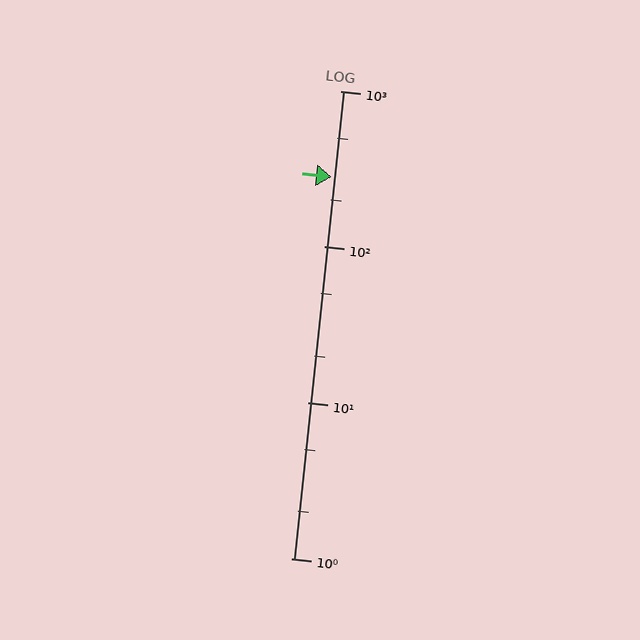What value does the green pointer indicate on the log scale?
The pointer indicates approximately 280.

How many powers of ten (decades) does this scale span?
The scale spans 3 decades, from 1 to 1000.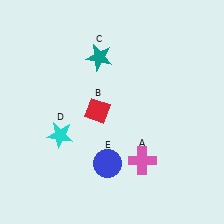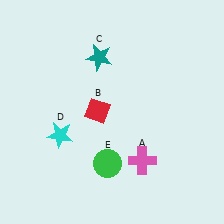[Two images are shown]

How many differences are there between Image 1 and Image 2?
There is 1 difference between the two images.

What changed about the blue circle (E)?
In Image 1, E is blue. In Image 2, it changed to green.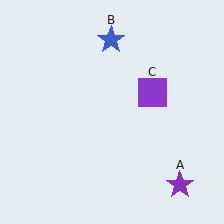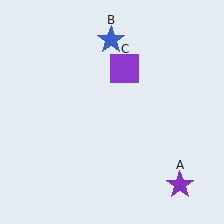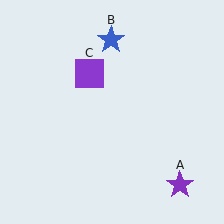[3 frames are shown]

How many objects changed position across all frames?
1 object changed position: purple square (object C).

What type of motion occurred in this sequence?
The purple square (object C) rotated counterclockwise around the center of the scene.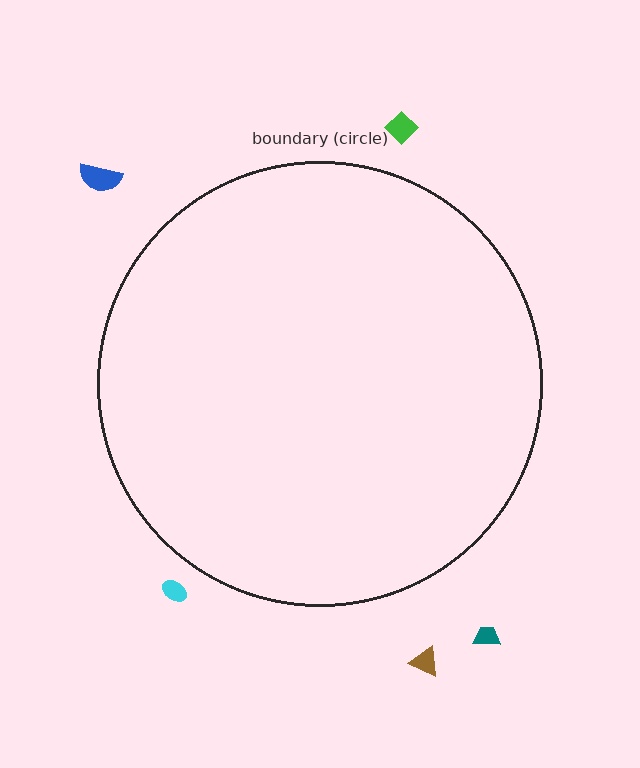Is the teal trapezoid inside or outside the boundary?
Outside.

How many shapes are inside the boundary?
0 inside, 5 outside.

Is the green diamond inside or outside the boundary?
Outside.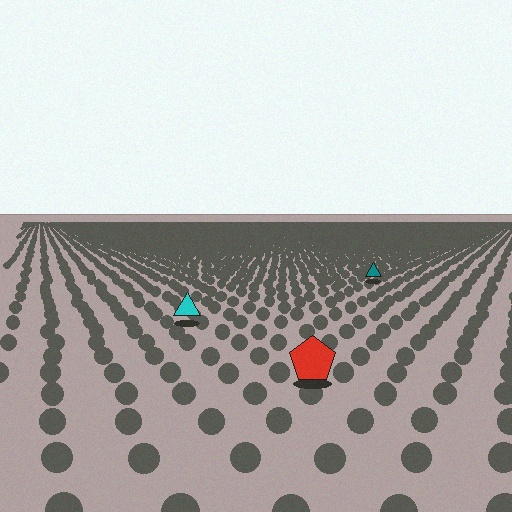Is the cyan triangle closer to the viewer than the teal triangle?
Yes. The cyan triangle is closer — you can tell from the texture gradient: the ground texture is coarser near it.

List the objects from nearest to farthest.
From nearest to farthest: the red pentagon, the cyan triangle, the teal triangle.